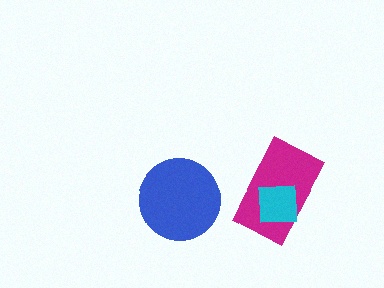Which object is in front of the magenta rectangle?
The cyan square is in front of the magenta rectangle.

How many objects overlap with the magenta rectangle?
1 object overlaps with the magenta rectangle.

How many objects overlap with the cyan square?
1 object overlaps with the cyan square.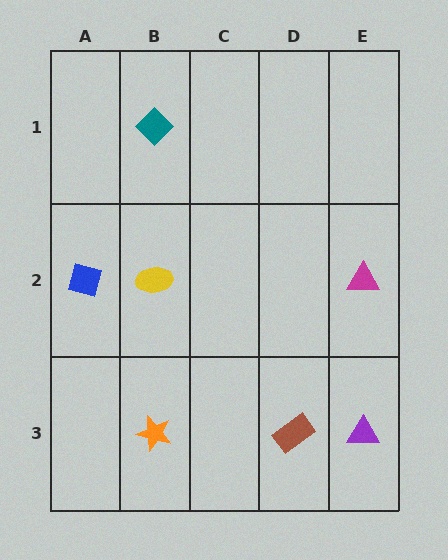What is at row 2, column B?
A yellow ellipse.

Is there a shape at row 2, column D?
No, that cell is empty.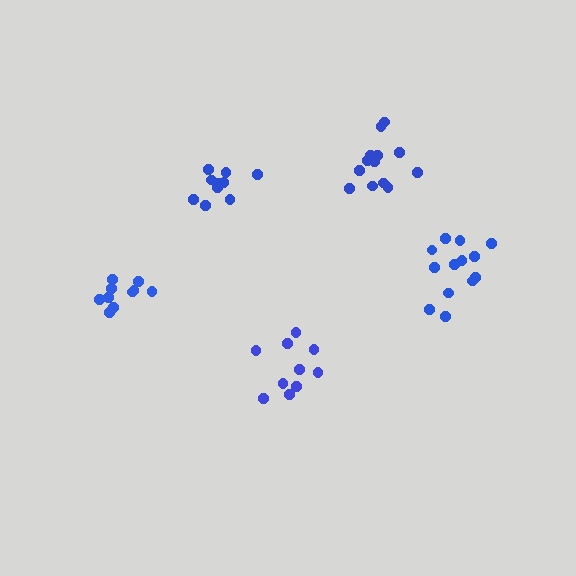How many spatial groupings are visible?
There are 5 spatial groupings.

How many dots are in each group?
Group 1: 10 dots, Group 2: 13 dots, Group 3: 13 dots, Group 4: 10 dots, Group 5: 10 dots (56 total).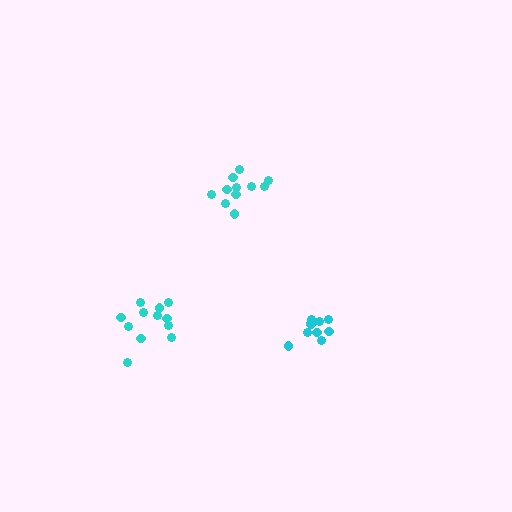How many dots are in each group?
Group 1: 9 dots, Group 2: 12 dots, Group 3: 11 dots (32 total).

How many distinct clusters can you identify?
There are 3 distinct clusters.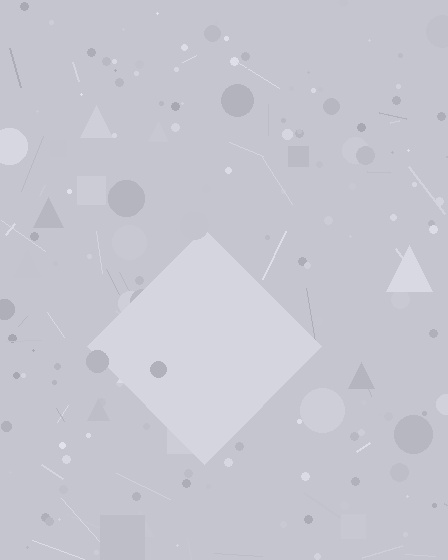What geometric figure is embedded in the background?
A diamond is embedded in the background.